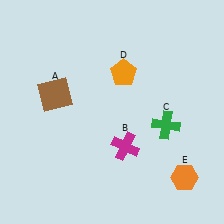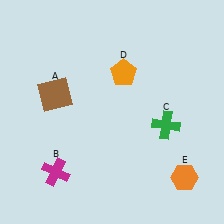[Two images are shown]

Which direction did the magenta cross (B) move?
The magenta cross (B) moved left.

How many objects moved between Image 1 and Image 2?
1 object moved between the two images.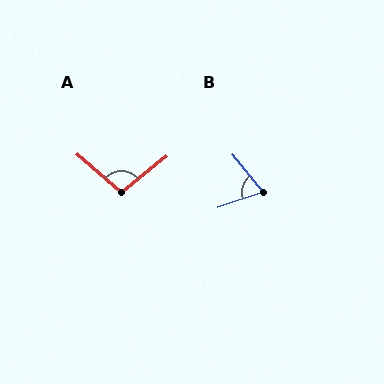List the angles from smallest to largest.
B (68°), A (100°).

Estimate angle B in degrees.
Approximately 68 degrees.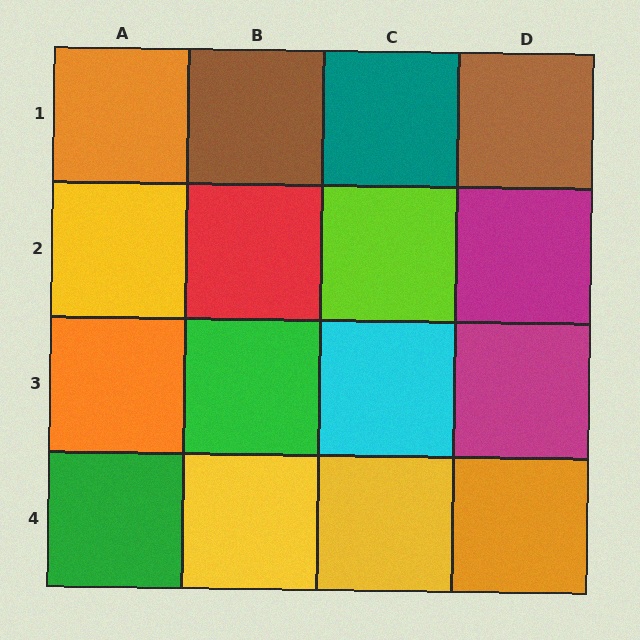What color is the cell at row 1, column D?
Brown.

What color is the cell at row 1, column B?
Brown.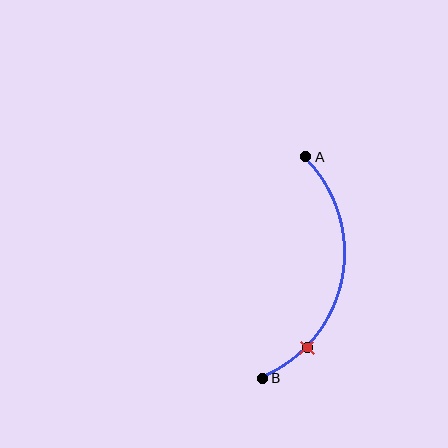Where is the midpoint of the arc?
The arc midpoint is the point on the curve farthest from the straight line joining A and B. It sits to the right of that line.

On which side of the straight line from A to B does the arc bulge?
The arc bulges to the right of the straight line connecting A and B.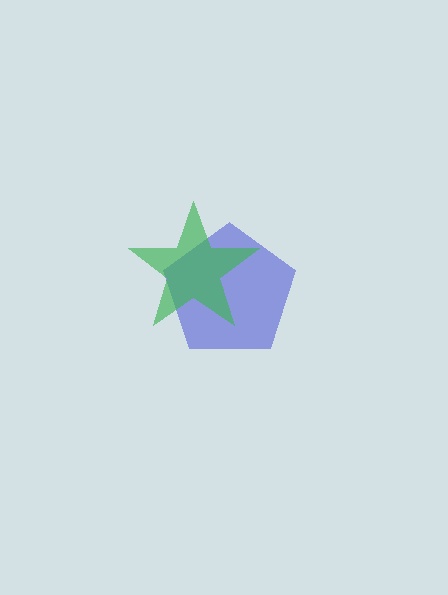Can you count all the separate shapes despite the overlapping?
Yes, there are 2 separate shapes.